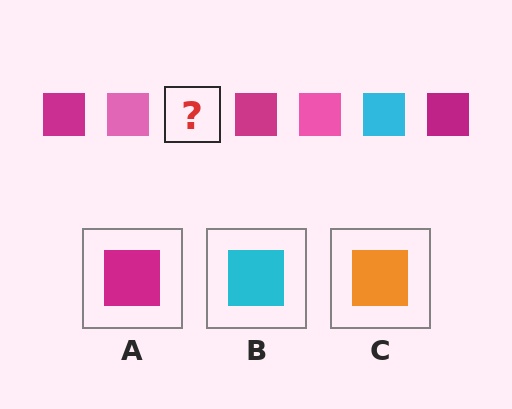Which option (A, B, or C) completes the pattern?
B.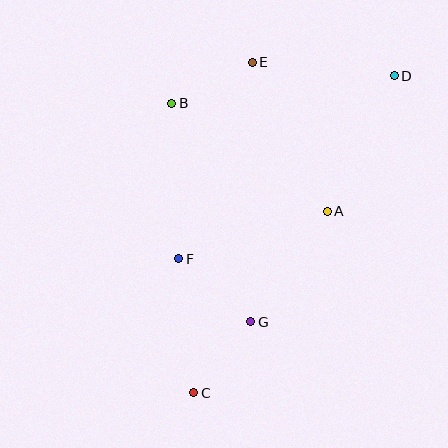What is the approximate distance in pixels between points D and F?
The distance between D and F is approximately 283 pixels.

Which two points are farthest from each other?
Points C and D are farthest from each other.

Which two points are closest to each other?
Points B and E are closest to each other.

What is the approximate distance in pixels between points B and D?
The distance between B and D is approximately 224 pixels.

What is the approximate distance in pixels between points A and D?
The distance between A and D is approximately 151 pixels.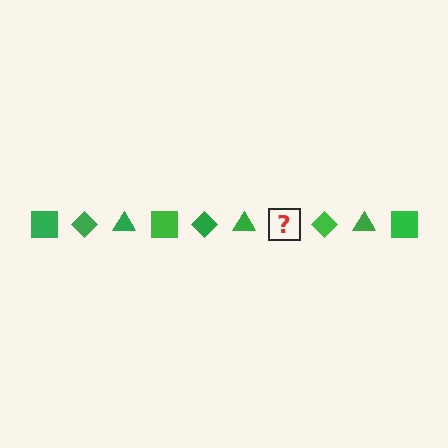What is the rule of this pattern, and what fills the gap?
The rule is that the pattern cycles through square, diamond, triangle shapes in green. The gap should be filled with a green square.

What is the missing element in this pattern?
The missing element is a green square.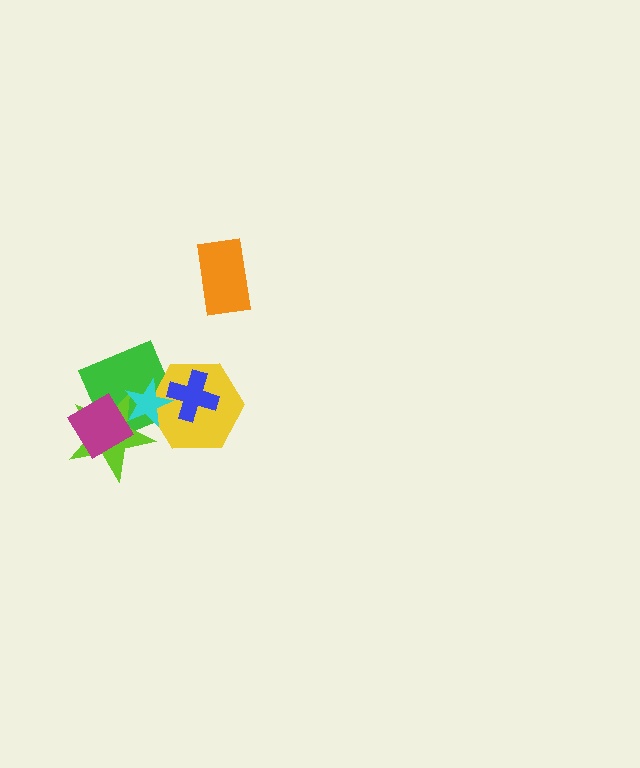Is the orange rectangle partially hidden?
No, no other shape covers it.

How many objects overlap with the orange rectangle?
0 objects overlap with the orange rectangle.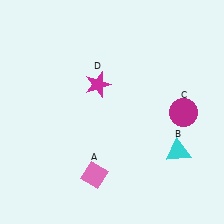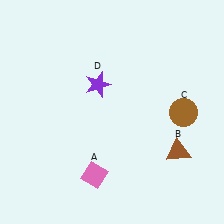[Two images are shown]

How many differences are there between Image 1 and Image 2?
There are 3 differences between the two images.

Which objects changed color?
B changed from cyan to brown. C changed from magenta to brown. D changed from magenta to purple.